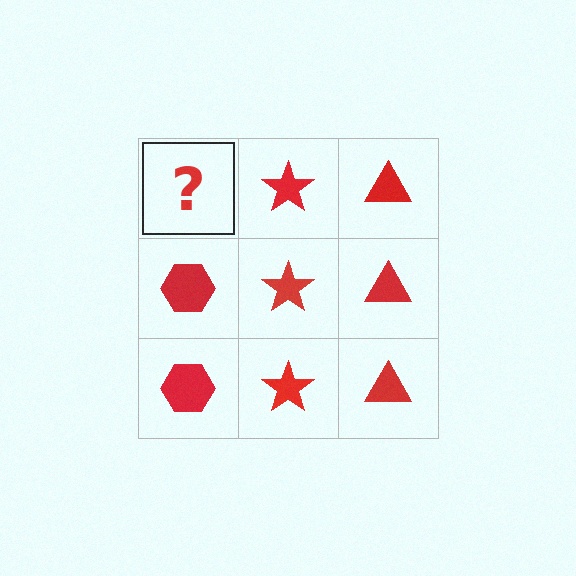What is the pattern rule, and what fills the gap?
The rule is that each column has a consistent shape. The gap should be filled with a red hexagon.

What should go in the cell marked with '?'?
The missing cell should contain a red hexagon.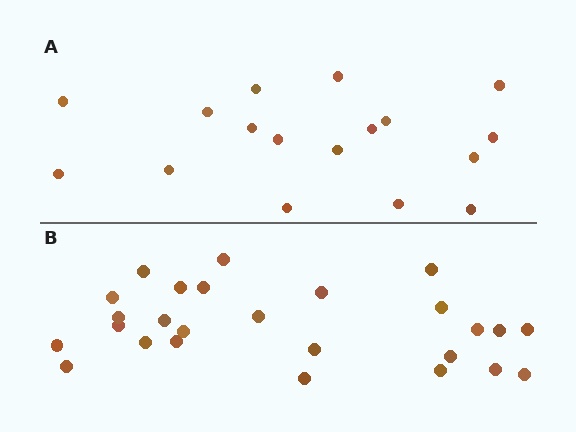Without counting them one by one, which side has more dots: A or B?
Region B (the bottom region) has more dots.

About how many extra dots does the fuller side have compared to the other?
Region B has roughly 8 or so more dots than region A.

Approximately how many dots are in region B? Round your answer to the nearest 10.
About 30 dots. (The exact count is 26, which rounds to 30.)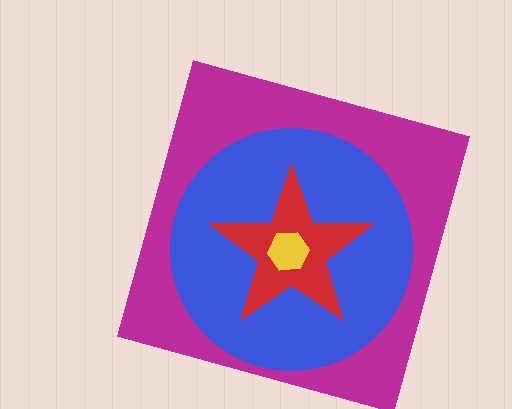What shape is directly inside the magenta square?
The blue circle.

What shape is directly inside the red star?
The yellow hexagon.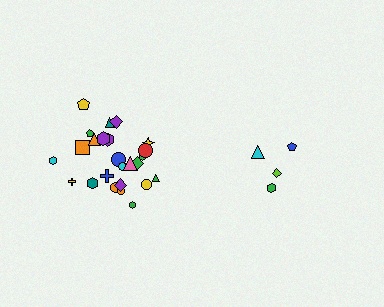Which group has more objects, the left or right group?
The left group.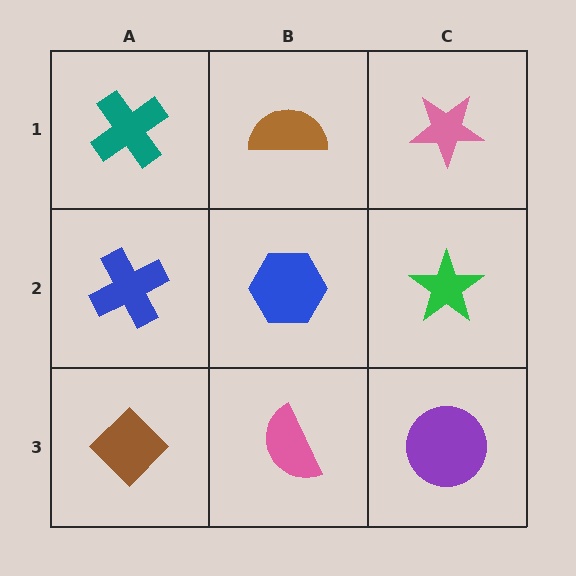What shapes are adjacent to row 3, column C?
A green star (row 2, column C), a pink semicircle (row 3, column B).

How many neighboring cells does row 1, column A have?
2.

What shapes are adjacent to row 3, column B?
A blue hexagon (row 2, column B), a brown diamond (row 3, column A), a purple circle (row 3, column C).